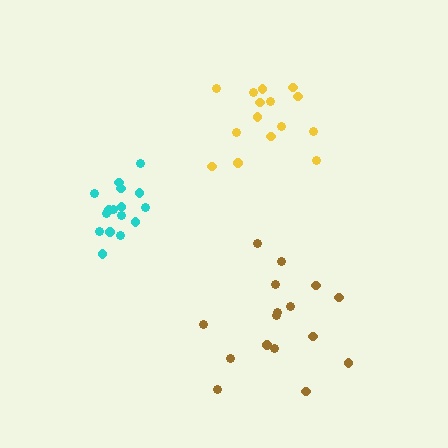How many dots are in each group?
Group 1: 16 dots, Group 2: 16 dots, Group 3: 15 dots (47 total).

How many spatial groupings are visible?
There are 3 spatial groupings.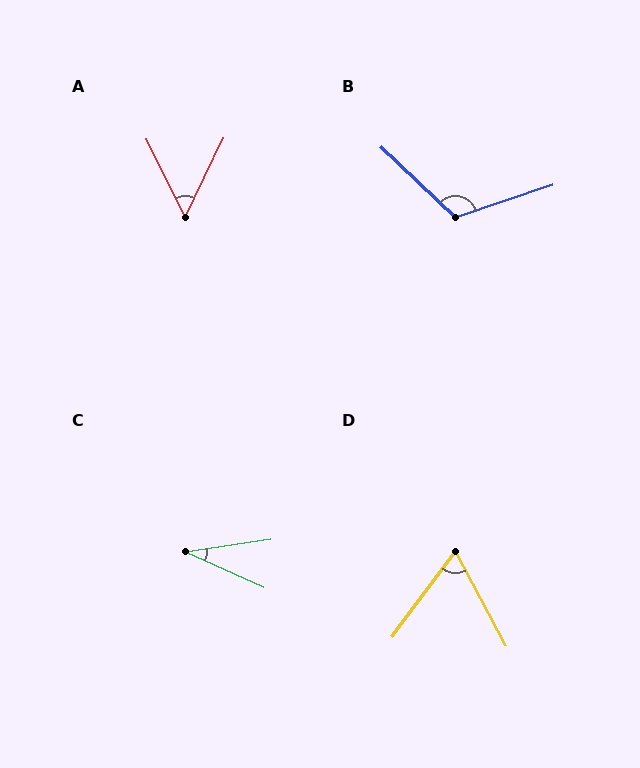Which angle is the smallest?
C, at approximately 33 degrees.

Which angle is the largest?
B, at approximately 118 degrees.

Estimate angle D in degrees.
Approximately 65 degrees.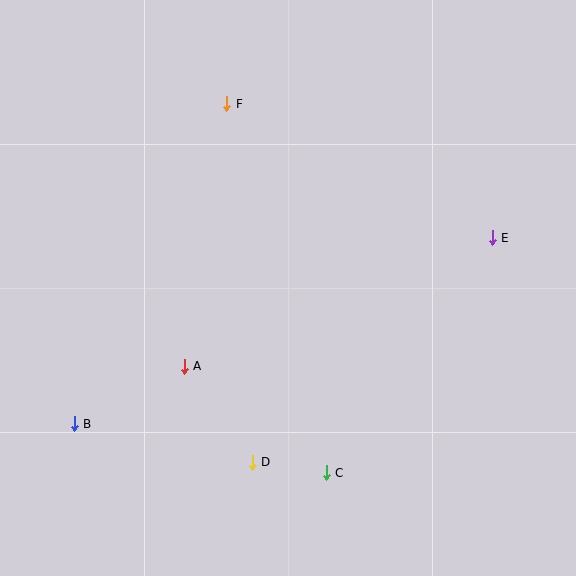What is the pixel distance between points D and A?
The distance between D and A is 118 pixels.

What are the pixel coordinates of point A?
Point A is at (184, 366).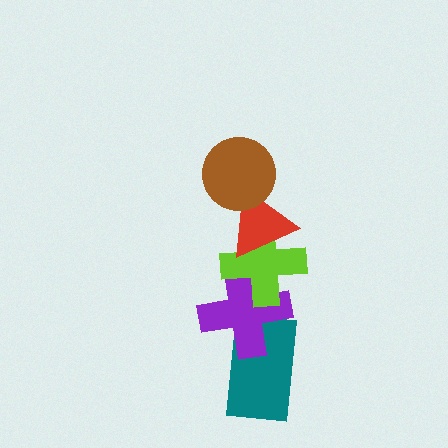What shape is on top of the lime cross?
The red triangle is on top of the lime cross.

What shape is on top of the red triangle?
The brown circle is on top of the red triangle.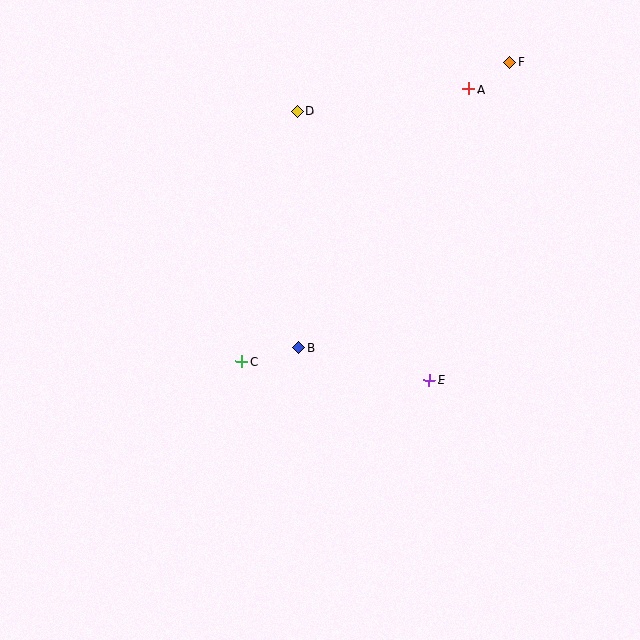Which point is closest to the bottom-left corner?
Point C is closest to the bottom-left corner.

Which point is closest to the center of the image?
Point B at (298, 348) is closest to the center.